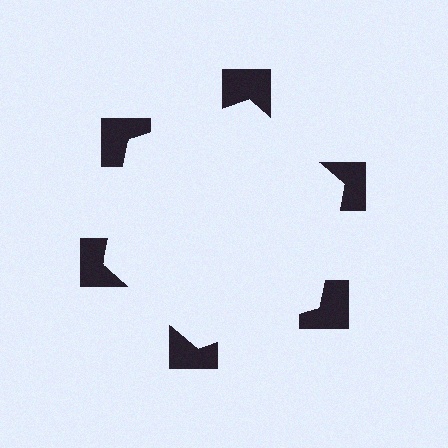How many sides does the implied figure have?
6 sides.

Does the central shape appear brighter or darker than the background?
It typically appears slightly brighter than the background, even though no actual brightness change is drawn.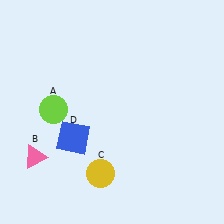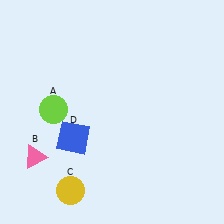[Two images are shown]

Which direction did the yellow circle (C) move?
The yellow circle (C) moved left.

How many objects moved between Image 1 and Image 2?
1 object moved between the two images.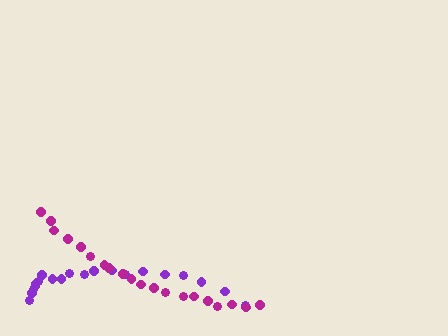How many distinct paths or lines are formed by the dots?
There are 2 distinct paths.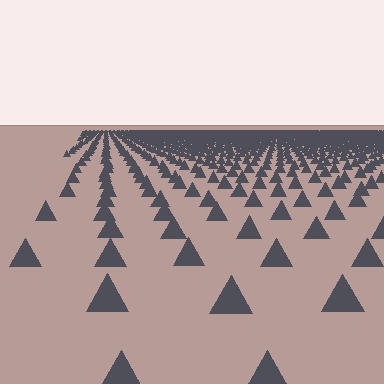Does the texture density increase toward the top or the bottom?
Density increases toward the top.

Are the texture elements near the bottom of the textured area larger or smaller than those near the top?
Larger. Near the bottom, elements are closer to the viewer and appear at a bigger on-screen size.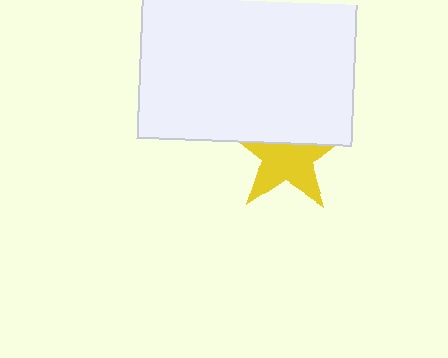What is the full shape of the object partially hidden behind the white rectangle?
The partially hidden object is a yellow star.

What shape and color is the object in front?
The object in front is a white rectangle.